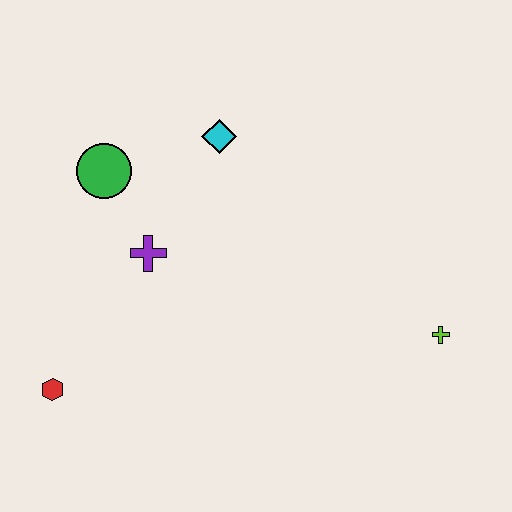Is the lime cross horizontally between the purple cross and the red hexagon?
No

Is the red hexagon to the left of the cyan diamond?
Yes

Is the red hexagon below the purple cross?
Yes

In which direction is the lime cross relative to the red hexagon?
The lime cross is to the right of the red hexagon.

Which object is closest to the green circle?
The purple cross is closest to the green circle.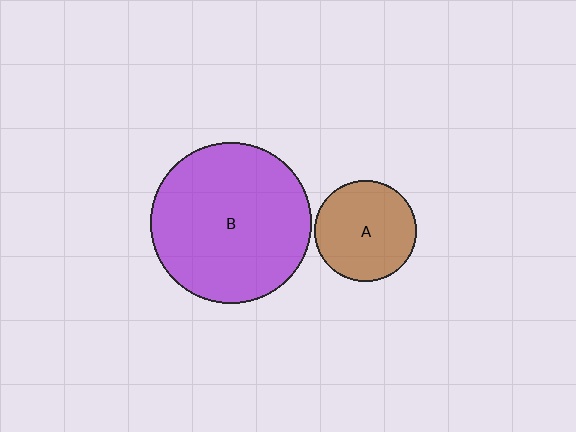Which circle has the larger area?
Circle B (purple).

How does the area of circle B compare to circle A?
Approximately 2.5 times.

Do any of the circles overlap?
No, none of the circles overlap.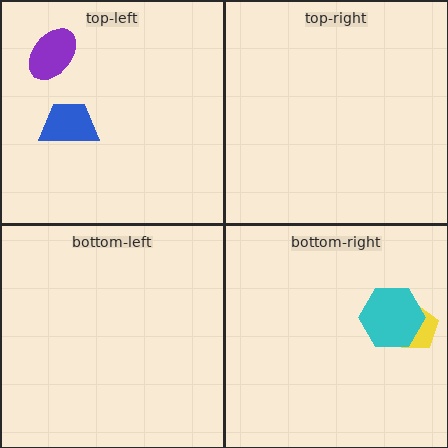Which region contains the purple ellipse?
The top-left region.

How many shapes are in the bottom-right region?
2.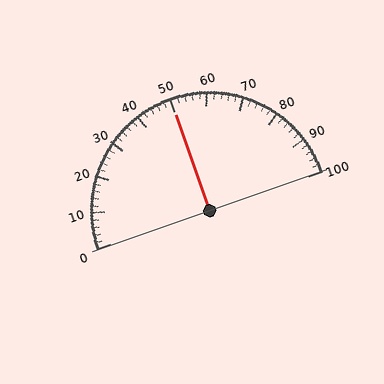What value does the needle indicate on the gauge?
The needle indicates approximately 50.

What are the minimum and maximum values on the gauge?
The gauge ranges from 0 to 100.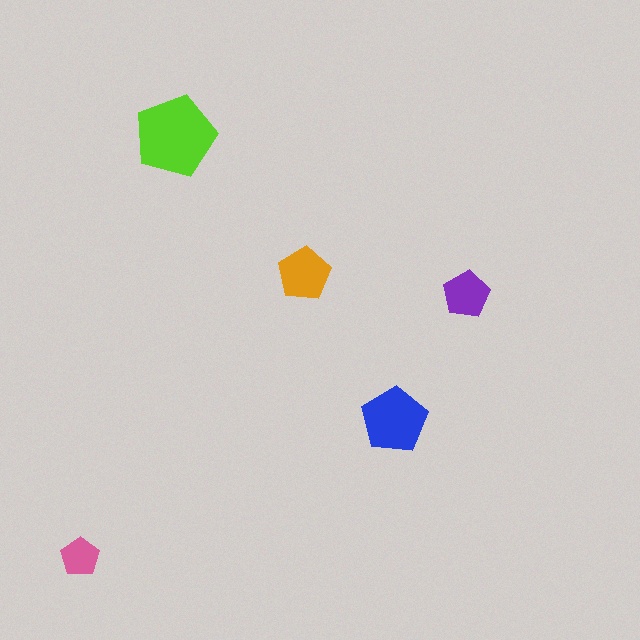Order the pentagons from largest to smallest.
the lime one, the blue one, the orange one, the purple one, the pink one.